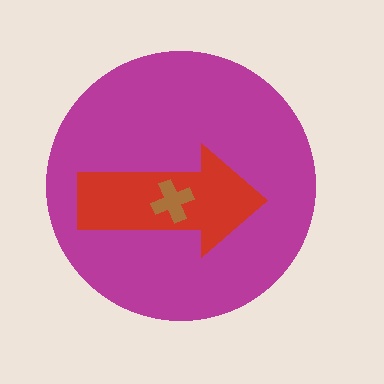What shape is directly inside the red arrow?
The brown cross.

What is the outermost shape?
The magenta circle.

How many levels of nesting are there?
3.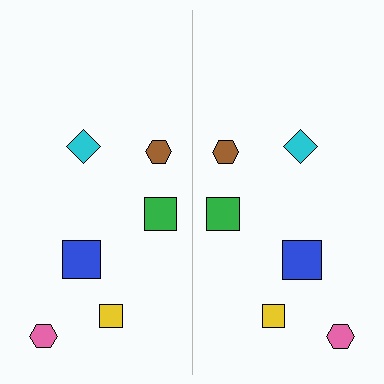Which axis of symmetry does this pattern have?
The pattern has a vertical axis of symmetry running through the center of the image.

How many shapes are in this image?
There are 12 shapes in this image.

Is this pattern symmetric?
Yes, this pattern has bilateral (reflection) symmetry.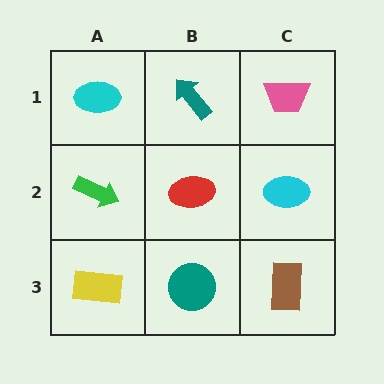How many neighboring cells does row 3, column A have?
2.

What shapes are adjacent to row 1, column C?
A cyan ellipse (row 2, column C), a teal arrow (row 1, column B).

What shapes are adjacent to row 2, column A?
A cyan ellipse (row 1, column A), a yellow rectangle (row 3, column A), a red ellipse (row 2, column B).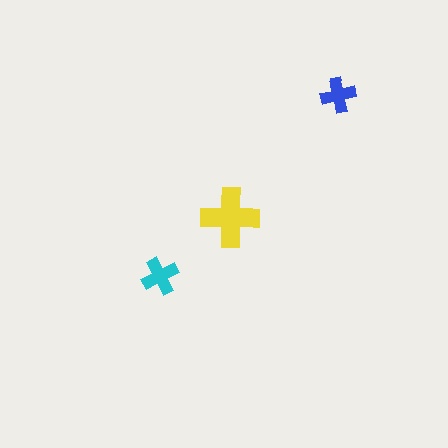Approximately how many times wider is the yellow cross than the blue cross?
About 1.5 times wider.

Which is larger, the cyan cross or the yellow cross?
The yellow one.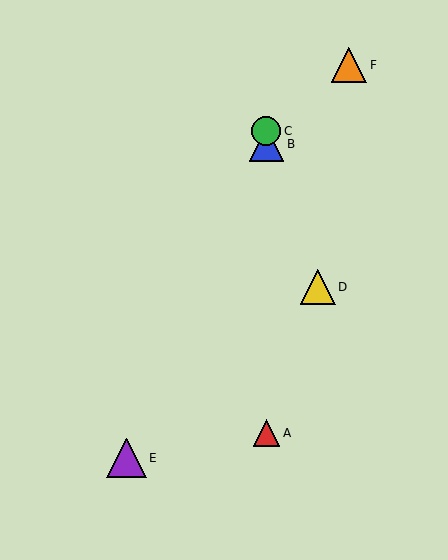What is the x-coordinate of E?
Object E is at x≈126.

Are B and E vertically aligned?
No, B is at x≈266 and E is at x≈126.